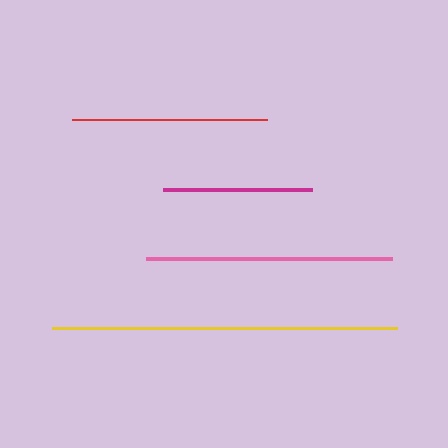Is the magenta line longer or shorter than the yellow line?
The yellow line is longer than the magenta line.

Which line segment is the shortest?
The magenta line is the shortest at approximately 149 pixels.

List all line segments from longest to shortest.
From longest to shortest: yellow, pink, red, magenta.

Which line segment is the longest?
The yellow line is the longest at approximately 346 pixels.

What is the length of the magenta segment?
The magenta segment is approximately 149 pixels long.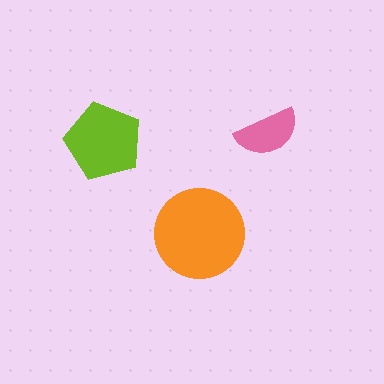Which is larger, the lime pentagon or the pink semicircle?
The lime pentagon.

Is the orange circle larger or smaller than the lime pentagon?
Larger.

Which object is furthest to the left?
The lime pentagon is leftmost.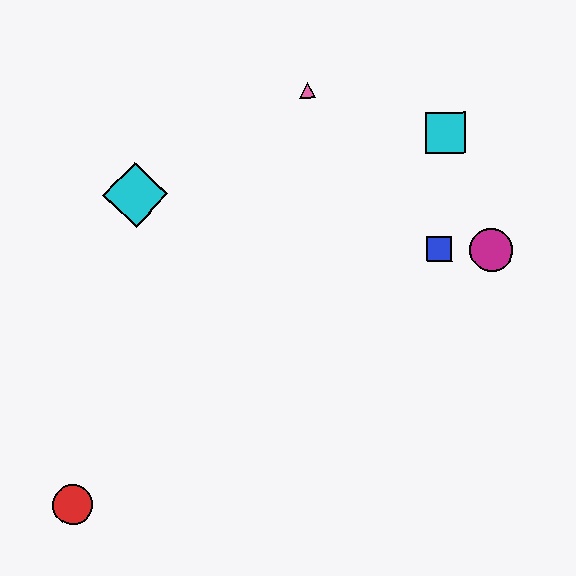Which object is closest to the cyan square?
The blue square is closest to the cyan square.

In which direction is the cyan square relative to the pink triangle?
The cyan square is to the right of the pink triangle.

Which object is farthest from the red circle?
The cyan square is farthest from the red circle.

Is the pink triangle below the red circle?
No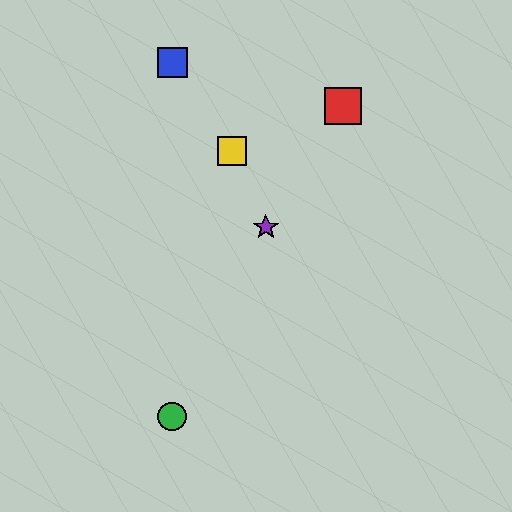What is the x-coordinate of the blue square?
The blue square is at x≈172.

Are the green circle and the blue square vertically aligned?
Yes, both are at x≈172.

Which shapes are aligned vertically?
The blue square, the green circle are aligned vertically.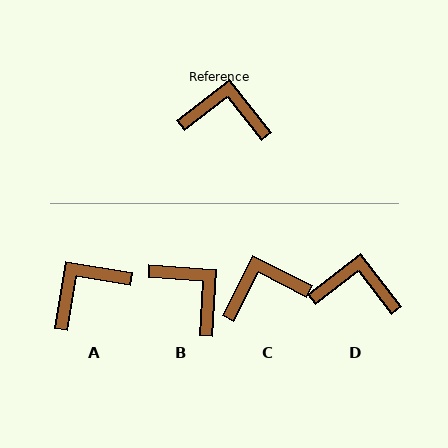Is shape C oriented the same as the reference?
No, it is off by about 25 degrees.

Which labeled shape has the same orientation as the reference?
D.